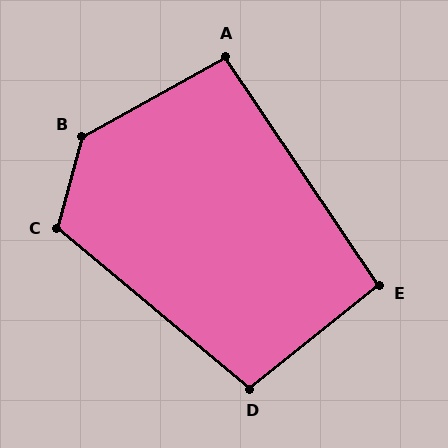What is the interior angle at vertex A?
Approximately 95 degrees (obtuse).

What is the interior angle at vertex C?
Approximately 115 degrees (obtuse).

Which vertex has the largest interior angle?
B, at approximately 134 degrees.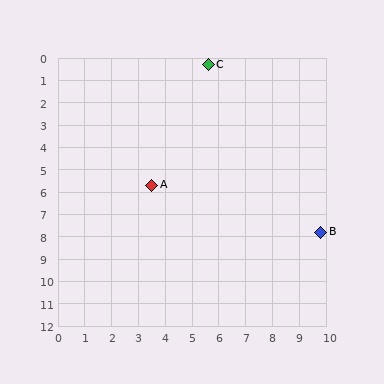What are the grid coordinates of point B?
Point B is at approximately (9.8, 7.8).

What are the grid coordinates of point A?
Point A is at approximately (3.5, 5.7).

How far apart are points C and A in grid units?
Points C and A are about 5.8 grid units apart.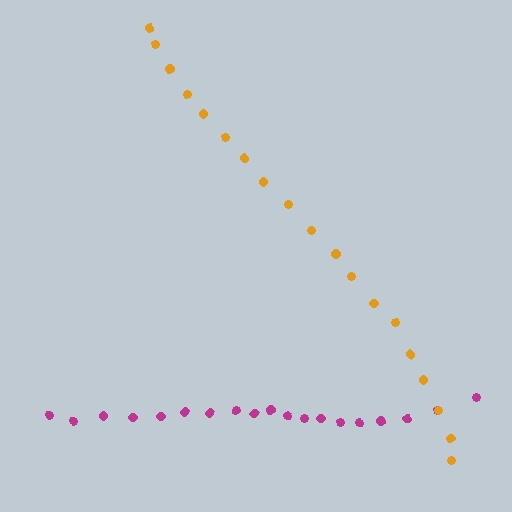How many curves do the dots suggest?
There are 2 distinct paths.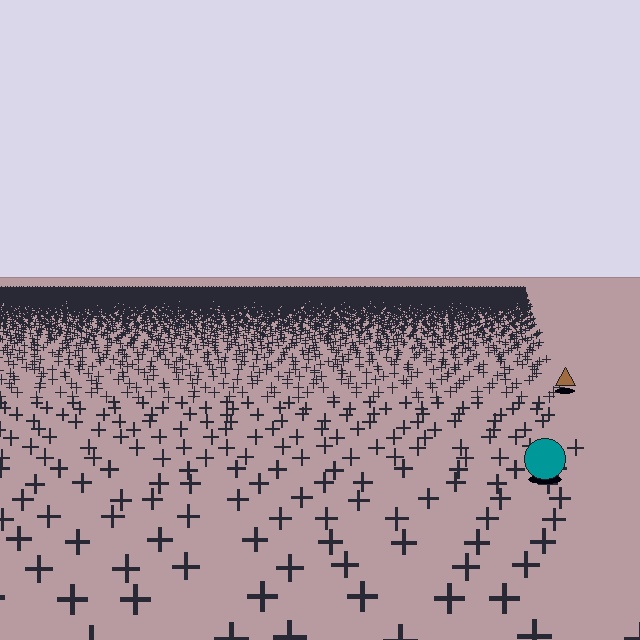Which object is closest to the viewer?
The teal circle is closest. The texture marks near it are larger and more spread out.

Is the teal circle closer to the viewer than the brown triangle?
Yes. The teal circle is closer — you can tell from the texture gradient: the ground texture is coarser near it.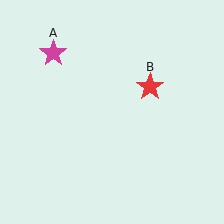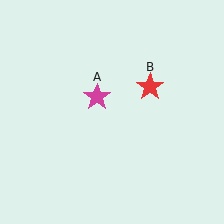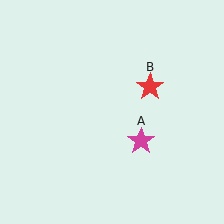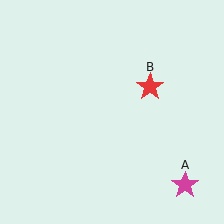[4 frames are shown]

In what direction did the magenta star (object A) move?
The magenta star (object A) moved down and to the right.